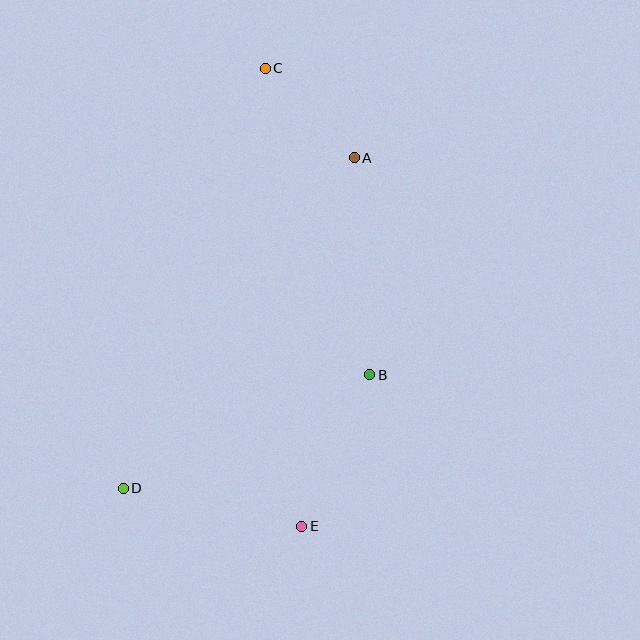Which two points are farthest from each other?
Points C and E are farthest from each other.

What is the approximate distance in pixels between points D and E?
The distance between D and E is approximately 183 pixels.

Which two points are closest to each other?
Points A and C are closest to each other.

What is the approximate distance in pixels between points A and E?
The distance between A and E is approximately 372 pixels.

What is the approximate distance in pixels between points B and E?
The distance between B and E is approximately 166 pixels.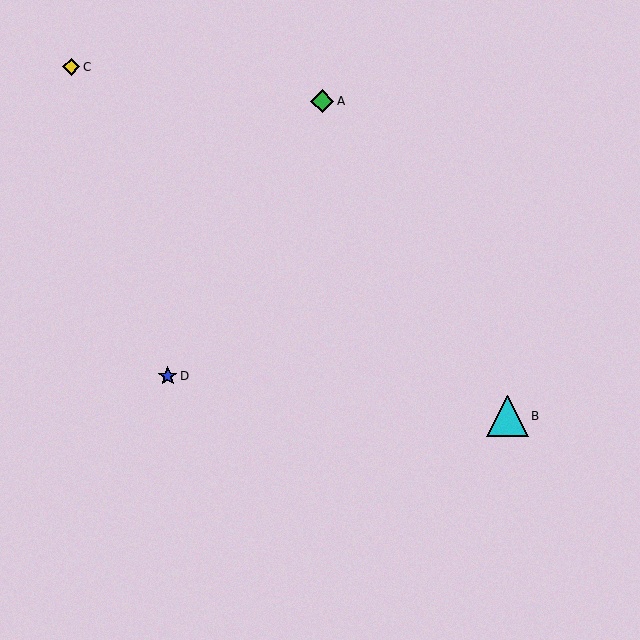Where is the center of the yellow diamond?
The center of the yellow diamond is at (71, 67).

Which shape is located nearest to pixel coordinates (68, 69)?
The yellow diamond (labeled C) at (71, 67) is nearest to that location.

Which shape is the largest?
The cyan triangle (labeled B) is the largest.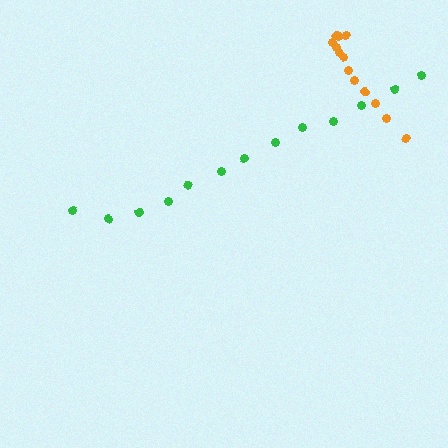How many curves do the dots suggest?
There are 2 distinct paths.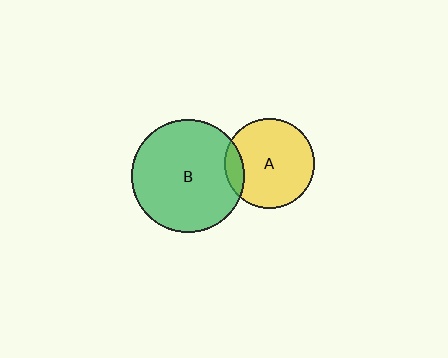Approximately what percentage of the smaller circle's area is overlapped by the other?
Approximately 15%.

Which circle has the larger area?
Circle B (green).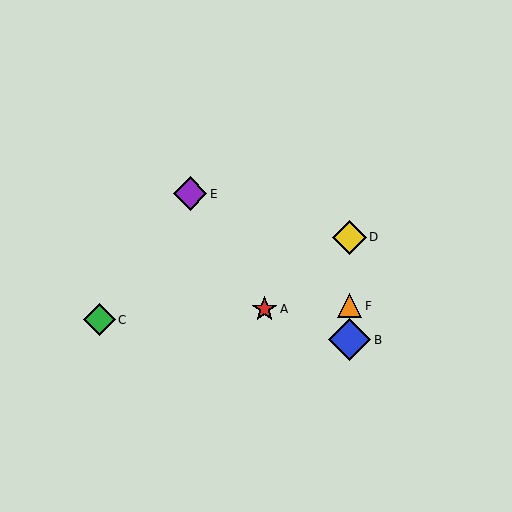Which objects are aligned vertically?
Objects B, D, F are aligned vertically.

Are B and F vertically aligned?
Yes, both are at x≈349.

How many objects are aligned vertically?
3 objects (B, D, F) are aligned vertically.